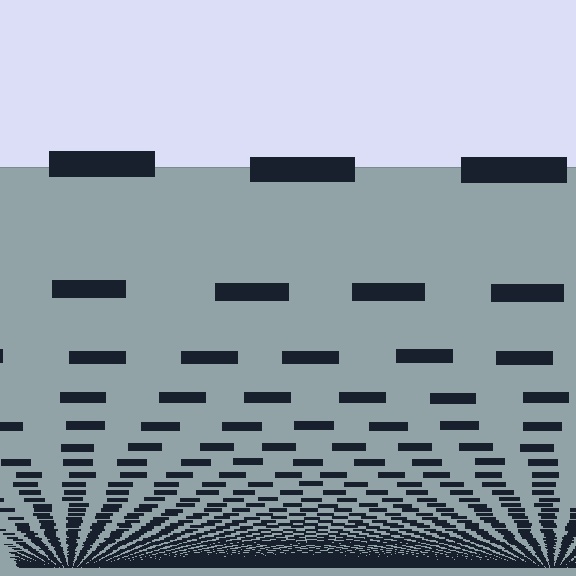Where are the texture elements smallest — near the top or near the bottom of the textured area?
Near the bottom.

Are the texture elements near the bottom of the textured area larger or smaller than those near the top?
Smaller. The gradient is inverted — elements near the bottom are smaller and denser.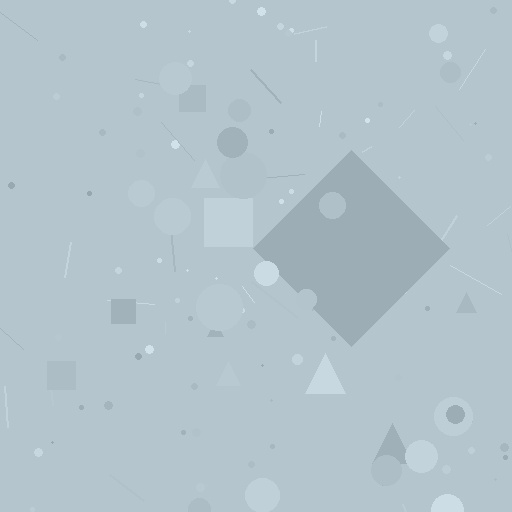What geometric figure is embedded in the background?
A diamond is embedded in the background.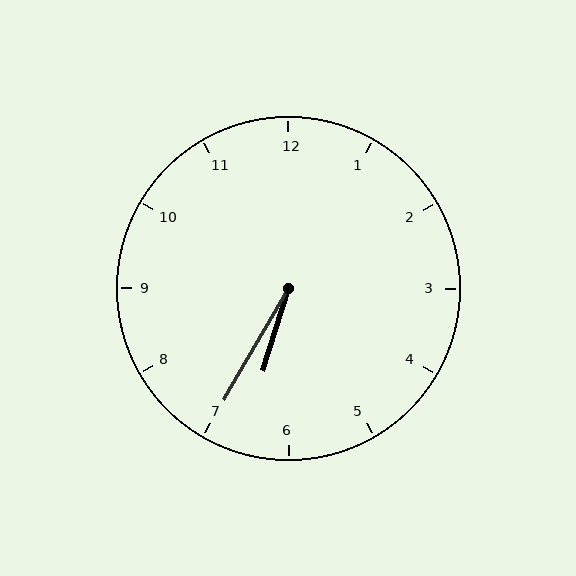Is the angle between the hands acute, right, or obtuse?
It is acute.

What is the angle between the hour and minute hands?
Approximately 12 degrees.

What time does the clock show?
6:35.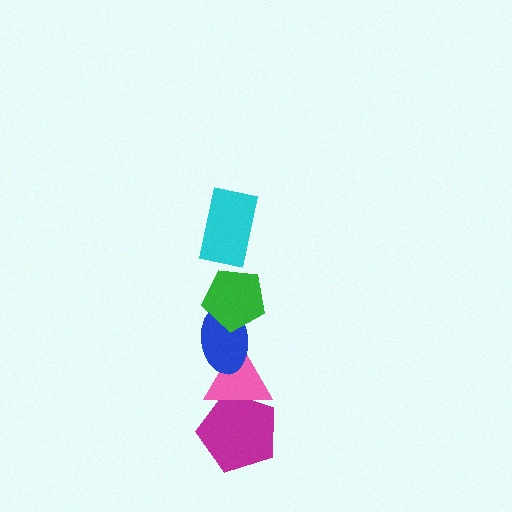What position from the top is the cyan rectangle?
The cyan rectangle is 1st from the top.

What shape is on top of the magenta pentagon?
The pink triangle is on top of the magenta pentagon.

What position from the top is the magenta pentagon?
The magenta pentagon is 5th from the top.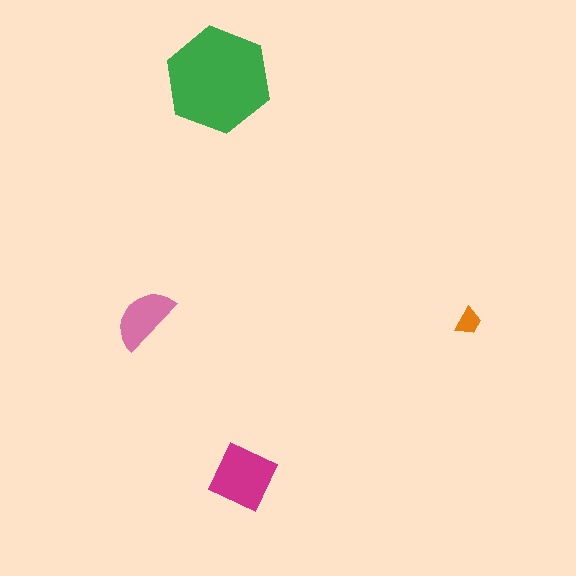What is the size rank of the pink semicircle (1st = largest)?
3rd.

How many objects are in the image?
There are 4 objects in the image.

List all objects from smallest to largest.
The orange trapezoid, the pink semicircle, the magenta diamond, the green hexagon.